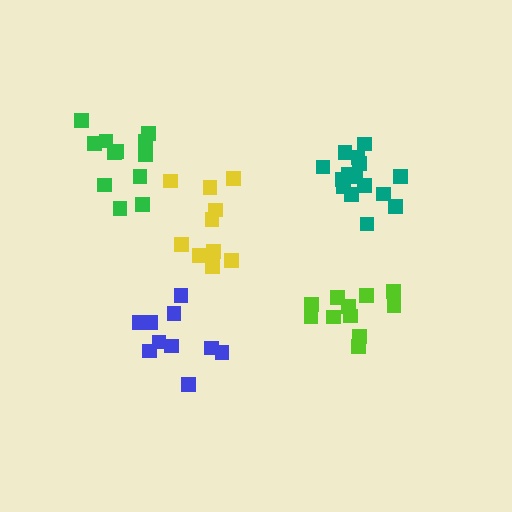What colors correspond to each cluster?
The clusters are colored: yellow, lime, green, blue, teal.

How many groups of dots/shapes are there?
There are 5 groups.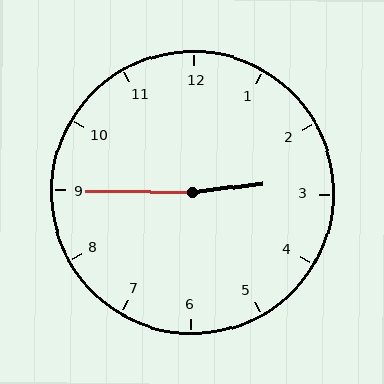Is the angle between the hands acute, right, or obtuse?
It is obtuse.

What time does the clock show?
2:45.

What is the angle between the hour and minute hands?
Approximately 172 degrees.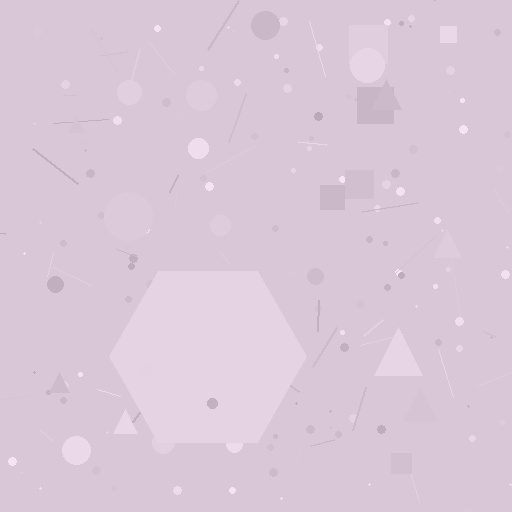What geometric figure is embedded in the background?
A hexagon is embedded in the background.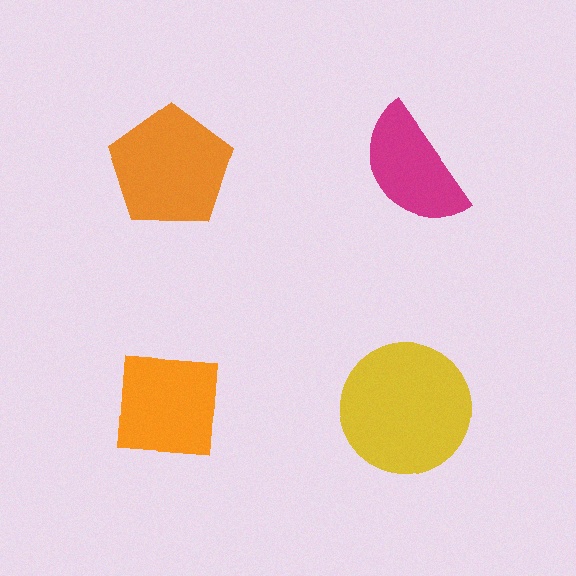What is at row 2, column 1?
An orange square.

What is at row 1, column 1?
An orange pentagon.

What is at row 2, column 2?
A yellow circle.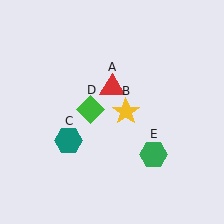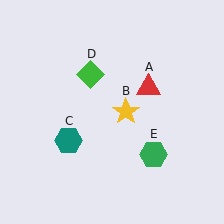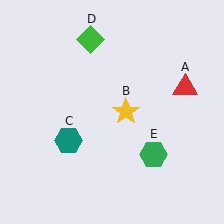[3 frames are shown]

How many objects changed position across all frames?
2 objects changed position: red triangle (object A), green diamond (object D).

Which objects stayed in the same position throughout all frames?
Yellow star (object B) and teal hexagon (object C) and green hexagon (object E) remained stationary.